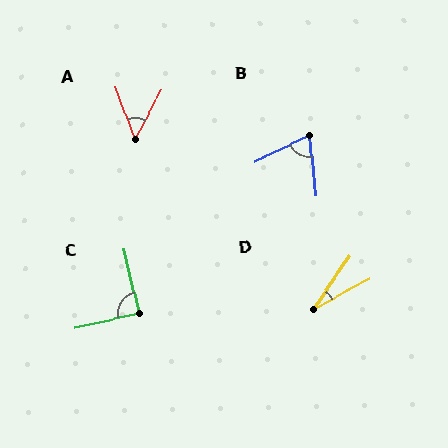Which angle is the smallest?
D, at approximately 27 degrees.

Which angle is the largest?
C, at approximately 89 degrees.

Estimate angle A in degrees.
Approximately 48 degrees.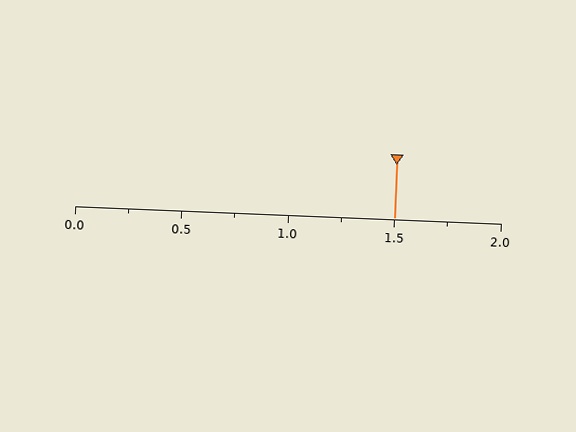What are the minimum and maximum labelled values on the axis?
The axis runs from 0.0 to 2.0.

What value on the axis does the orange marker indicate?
The marker indicates approximately 1.5.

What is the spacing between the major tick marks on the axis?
The major ticks are spaced 0.5 apart.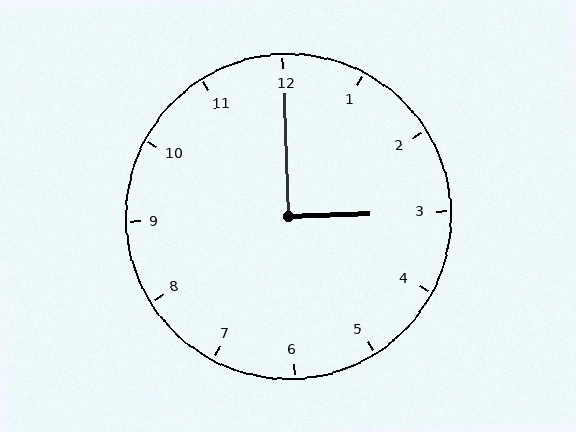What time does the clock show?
3:00.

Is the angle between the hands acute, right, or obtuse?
It is right.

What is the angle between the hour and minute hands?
Approximately 90 degrees.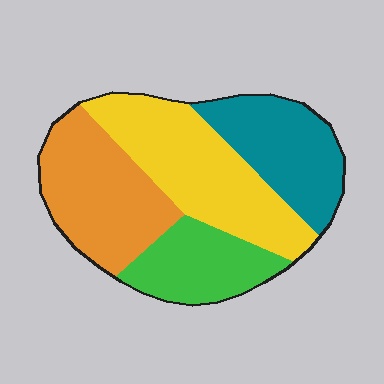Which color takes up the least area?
Green, at roughly 20%.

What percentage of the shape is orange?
Orange covers about 30% of the shape.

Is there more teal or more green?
Teal.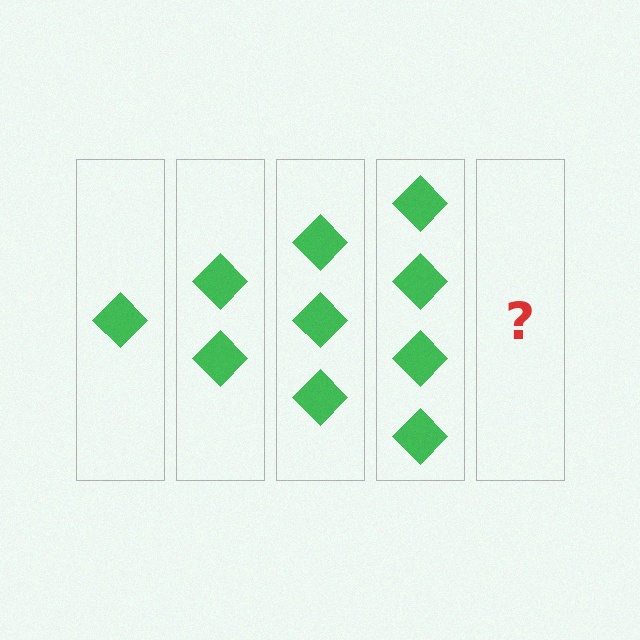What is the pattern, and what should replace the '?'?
The pattern is that each step adds one more diamond. The '?' should be 5 diamonds.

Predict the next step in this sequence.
The next step is 5 diamonds.